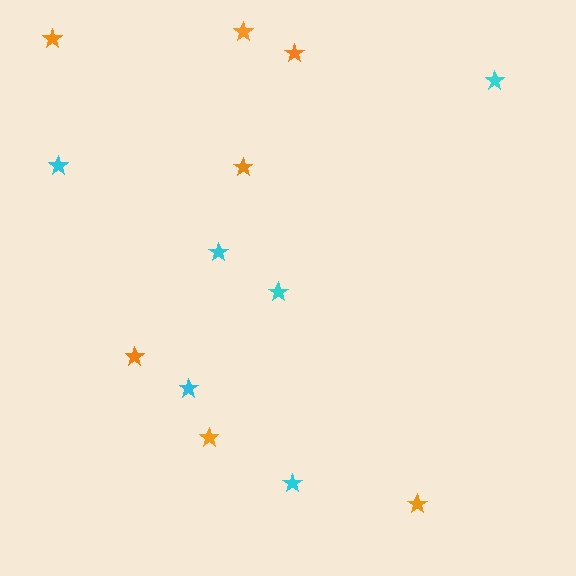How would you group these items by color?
There are 2 groups: one group of cyan stars (6) and one group of orange stars (7).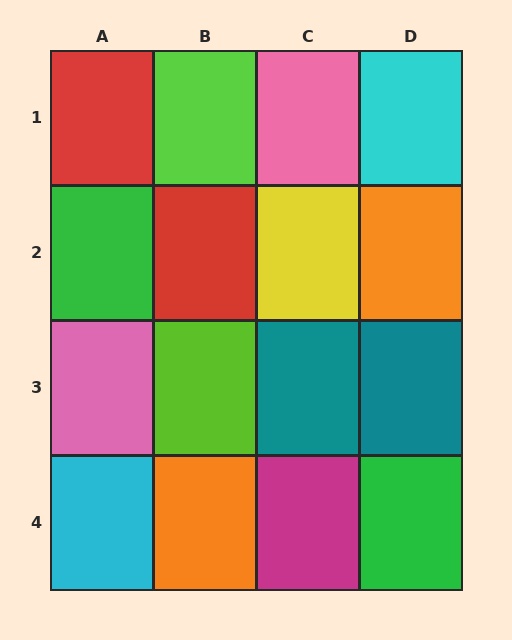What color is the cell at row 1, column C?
Pink.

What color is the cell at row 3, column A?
Pink.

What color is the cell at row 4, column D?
Green.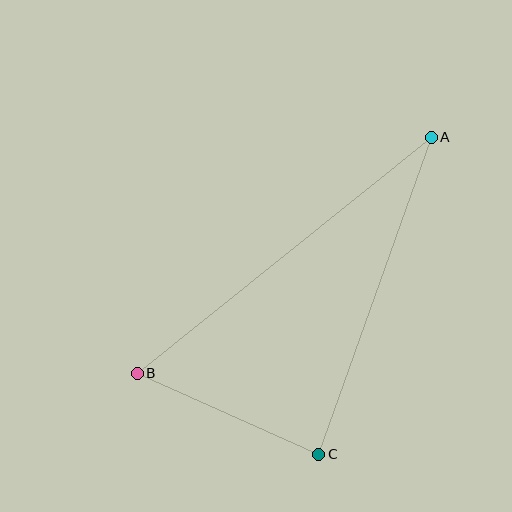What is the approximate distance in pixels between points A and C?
The distance between A and C is approximately 336 pixels.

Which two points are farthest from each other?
Points A and B are farthest from each other.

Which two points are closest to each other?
Points B and C are closest to each other.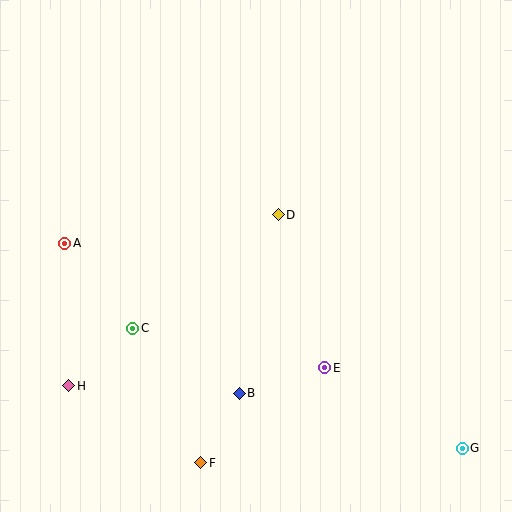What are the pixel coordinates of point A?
Point A is at (65, 243).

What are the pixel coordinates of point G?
Point G is at (462, 448).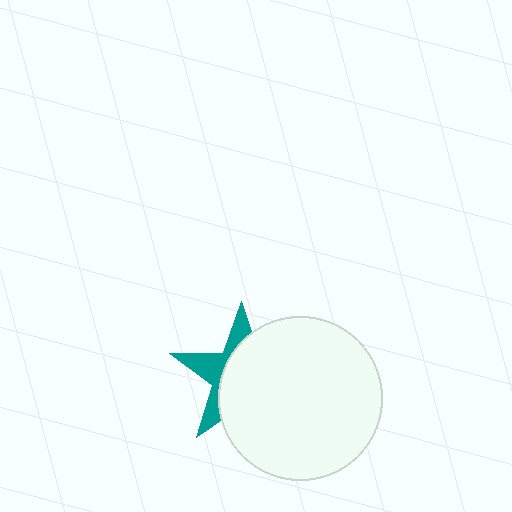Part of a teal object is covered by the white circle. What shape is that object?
It is a star.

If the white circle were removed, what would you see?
You would see the complete teal star.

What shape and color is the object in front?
The object in front is a white circle.